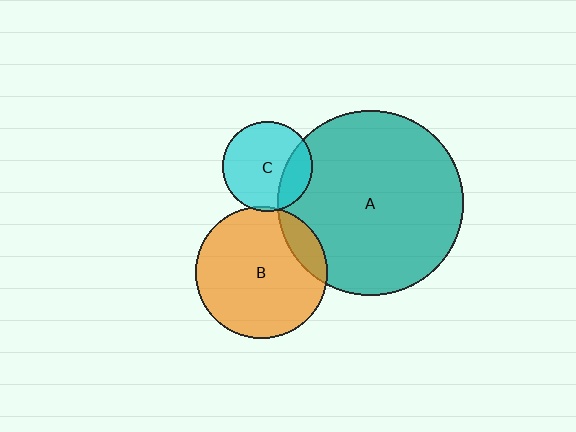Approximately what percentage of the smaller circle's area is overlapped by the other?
Approximately 5%.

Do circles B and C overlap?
Yes.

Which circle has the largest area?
Circle A (teal).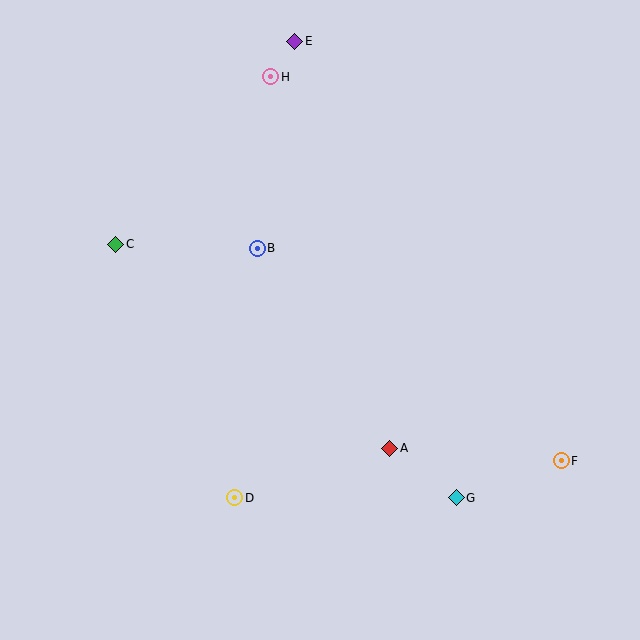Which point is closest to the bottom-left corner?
Point D is closest to the bottom-left corner.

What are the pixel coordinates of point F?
Point F is at (561, 461).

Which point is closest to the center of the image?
Point B at (257, 248) is closest to the center.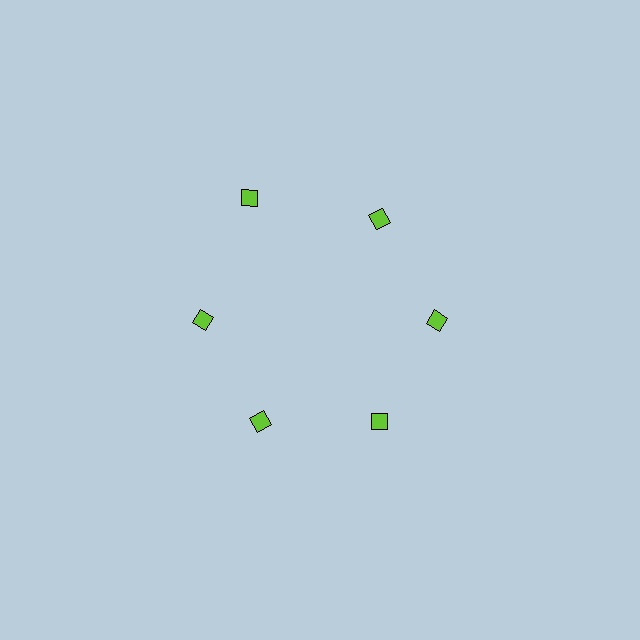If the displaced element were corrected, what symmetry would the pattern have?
It would have 6-fold rotational symmetry — the pattern would map onto itself every 60 degrees.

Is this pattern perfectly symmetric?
No. The 6 lime diamonds are arranged in a ring, but one element near the 11 o'clock position is pushed outward from the center, breaking the 6-fold rotational symmetry.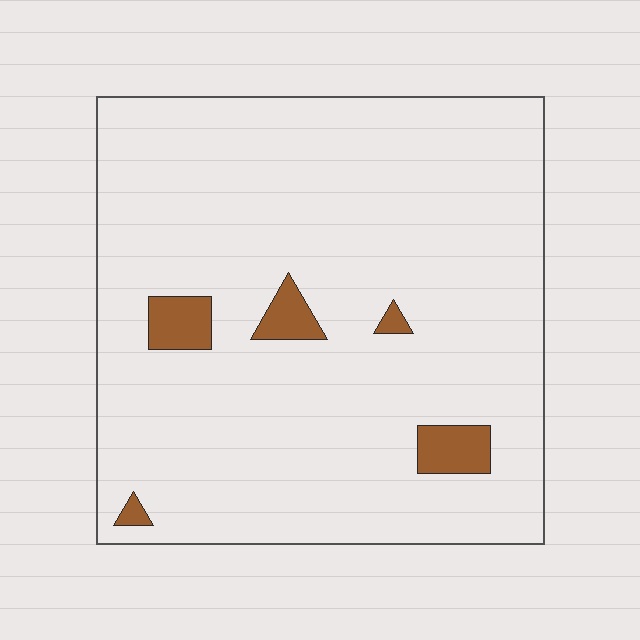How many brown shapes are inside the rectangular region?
5.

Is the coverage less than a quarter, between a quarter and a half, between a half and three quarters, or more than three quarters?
Less than a quarter.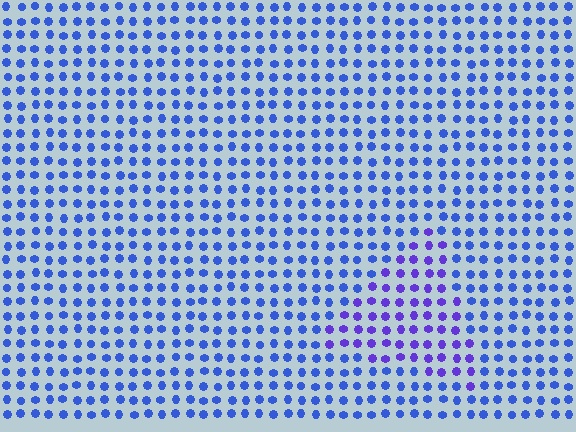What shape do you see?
I see a triangle.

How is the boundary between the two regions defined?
The boundary is defined purely by a slight shift in hue (about 31 degrees). Spacing, size, and orientation are identical on both sides.